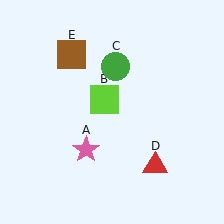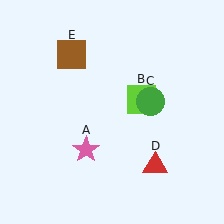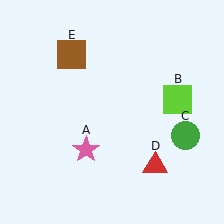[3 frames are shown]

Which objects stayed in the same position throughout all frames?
Pink star (object A) and red triangle (object D) and brown square (object E) remained stationary.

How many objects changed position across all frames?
2 objects changed position: lime square (object B), green circle (object C).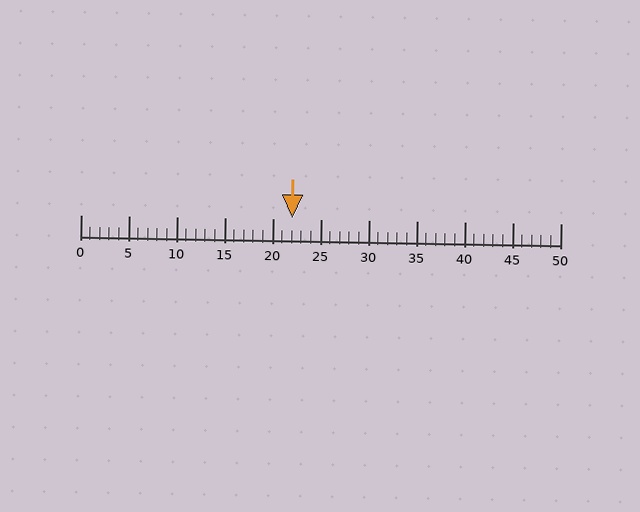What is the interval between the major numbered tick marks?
The major tick marks are spaced 5 units apart.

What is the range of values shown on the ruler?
The ruler shows values from 0 to 50.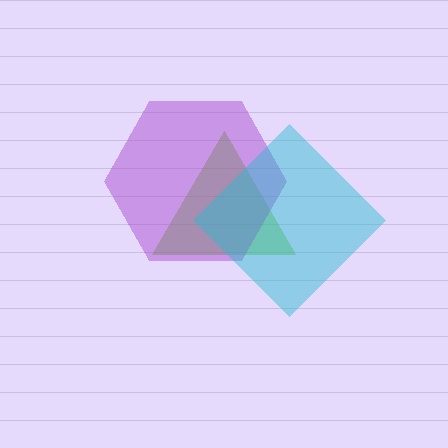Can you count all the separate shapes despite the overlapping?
Yes, there are 3 separate shapes.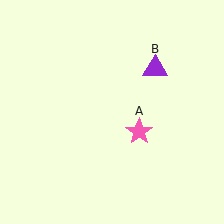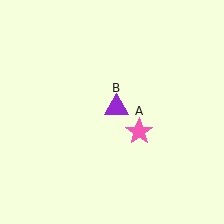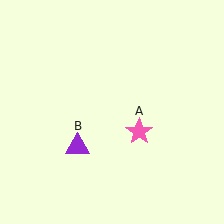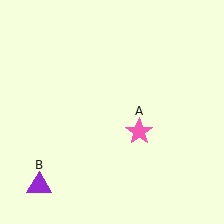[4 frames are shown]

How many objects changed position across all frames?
1 object changed position: purple triangle (object B).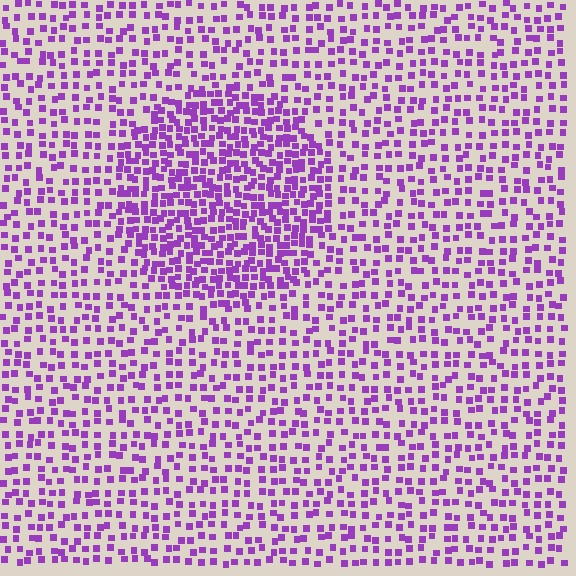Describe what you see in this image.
The image contains small purple elements arranged at two different densities. A circle-shaped region is visible where the elements are more densely packed than the surrounding area.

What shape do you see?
I see a circle.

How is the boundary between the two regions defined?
The boundary is defined by a change in element density (approximately 1.9x ratio). All elements are the same color, size, and shape.